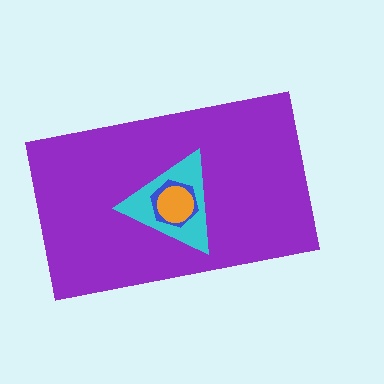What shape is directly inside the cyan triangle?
The blue hexagon.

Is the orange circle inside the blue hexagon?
Yes.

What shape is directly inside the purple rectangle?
The cyan triangle.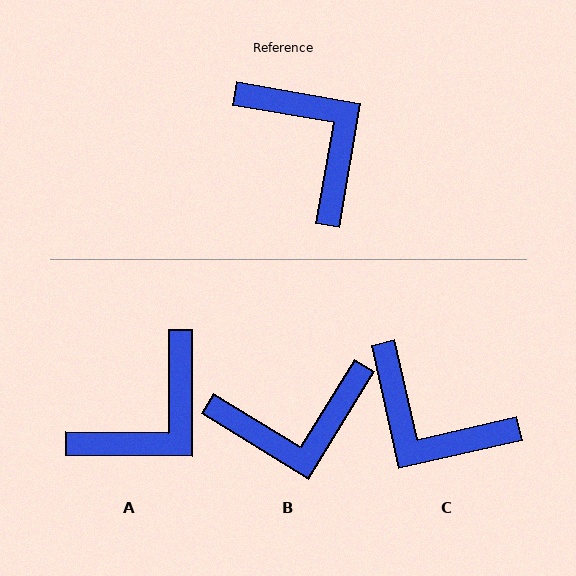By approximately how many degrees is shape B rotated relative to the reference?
Approximately 112 degrees clockwise.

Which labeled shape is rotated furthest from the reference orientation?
C, about 157 degrees away.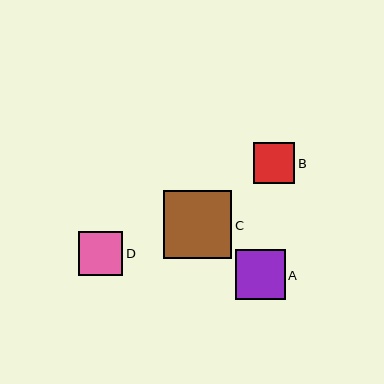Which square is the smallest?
Square B is the smallest with a size of approximately 41 pixels.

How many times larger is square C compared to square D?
Square C is approximately 1.5 times the size of square D.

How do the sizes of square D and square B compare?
Square D and square B are approximately the same size.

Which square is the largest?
Square C is the largest with a size of approximately 68 pixels.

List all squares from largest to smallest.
From largest to smallest: C, A, D, B.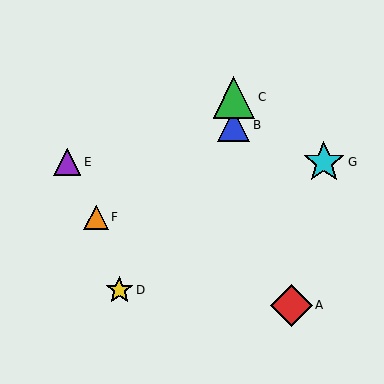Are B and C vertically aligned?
Yes, both are at x≈234.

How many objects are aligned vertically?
2 objects (B, C) are aligned vertically.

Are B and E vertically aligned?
No, B is at x≈234 and E is at x≈67.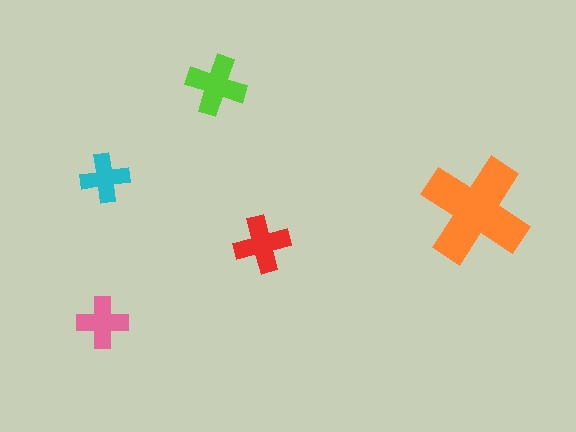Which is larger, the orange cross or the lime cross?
The orange one.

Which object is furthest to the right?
The orange cross is rightmost.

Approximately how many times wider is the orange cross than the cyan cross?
About 2 times wider.